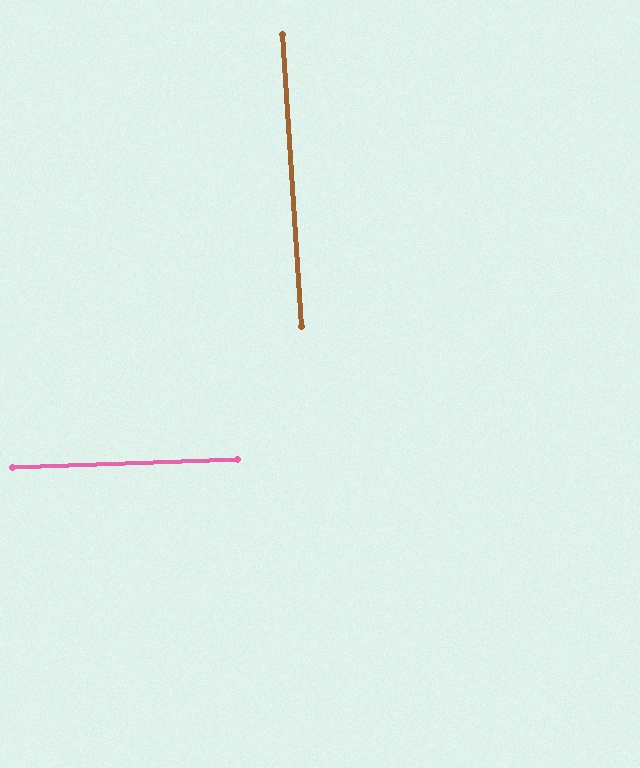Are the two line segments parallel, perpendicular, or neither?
Perpendicular — they meet at approximately 88°.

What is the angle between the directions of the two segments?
Approximately 88 degrees.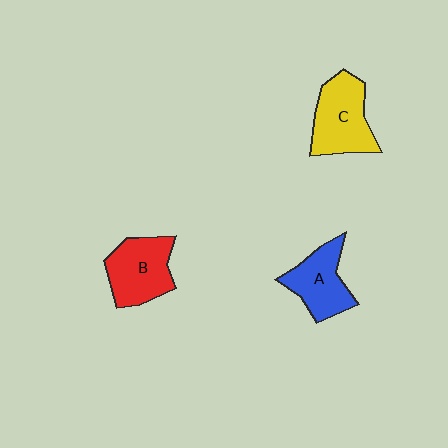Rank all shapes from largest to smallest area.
From largest to smallest: C (yellow), B (red), A (blue).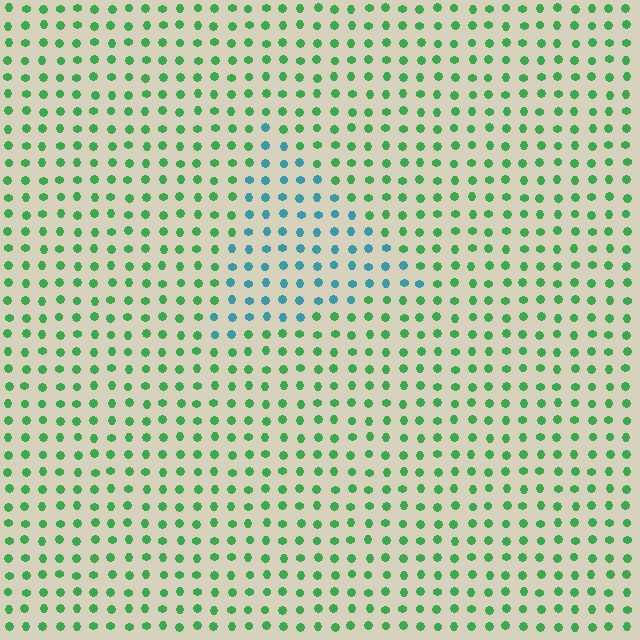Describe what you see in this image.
The image is filled with small green elements in a uniform arrangement. A triangle-shaped region is visible where the elements are tinted to a slightly different hue, forming a subtle color boundary.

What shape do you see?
I see a triangle.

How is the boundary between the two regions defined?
The boundary is defined purely by a slight shift in hue (about 57 degrees). Spacing, size, and orientation are identical on both sides.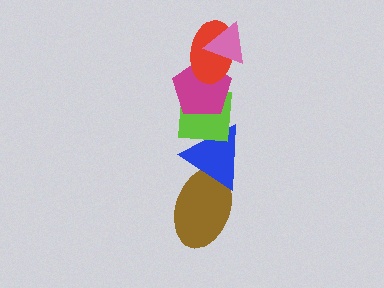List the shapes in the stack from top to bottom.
From top to bottom: the pink triangle, the red ellipse, the magenta pentagon, the lime square, the blue triangle, the brown ellipse.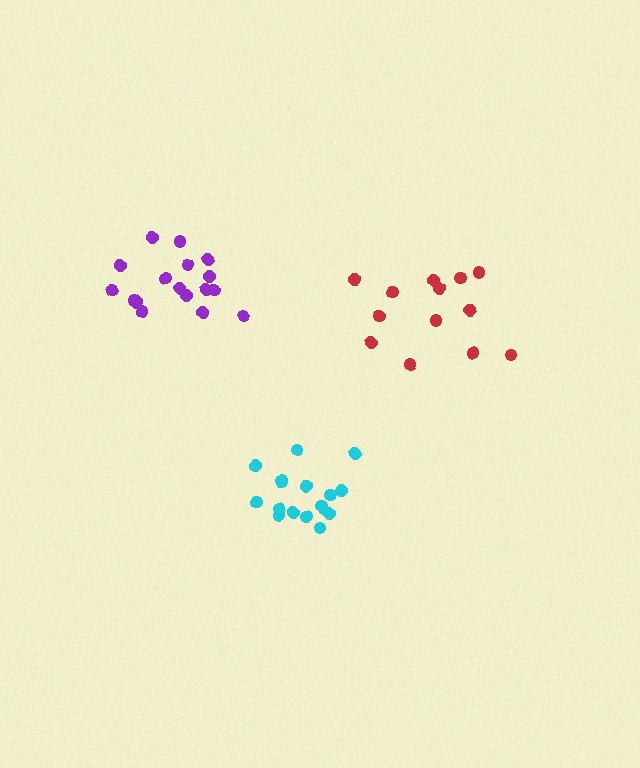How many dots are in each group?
Group 1: 17 dots, Group 2: 17 dots, Group 3: 13 dots (47 total).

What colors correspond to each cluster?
The clusters are colored: purple, cyan, red.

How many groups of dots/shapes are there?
There are 3 groups.